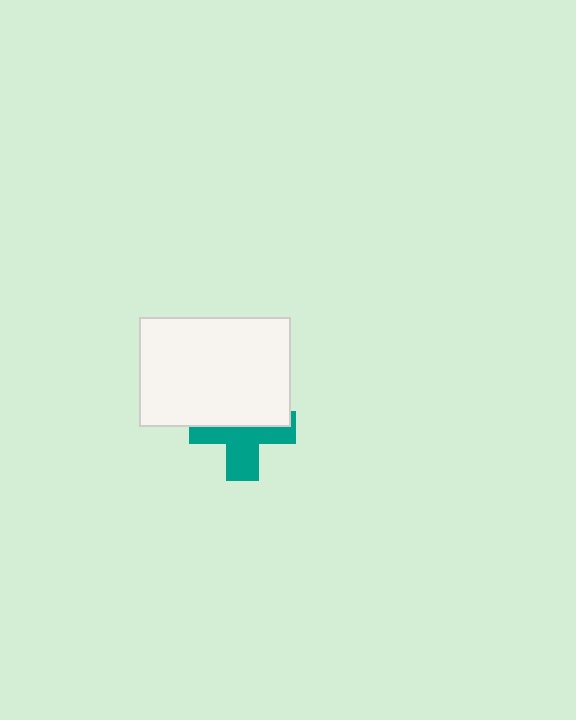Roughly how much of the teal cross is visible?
About half of it is visible (roughly 51%).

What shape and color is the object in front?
The object in front is a white rectangle.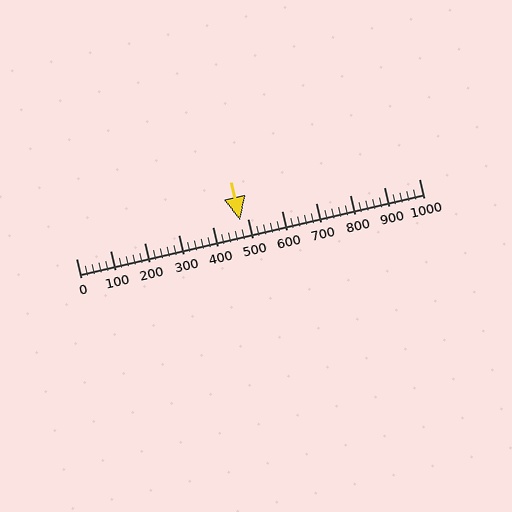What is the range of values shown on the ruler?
The ruler shows values from 0 to 1000.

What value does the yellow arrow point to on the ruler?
The yellow arrow points to approximately 480.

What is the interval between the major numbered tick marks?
The major tick marks are spaced 100 units apart.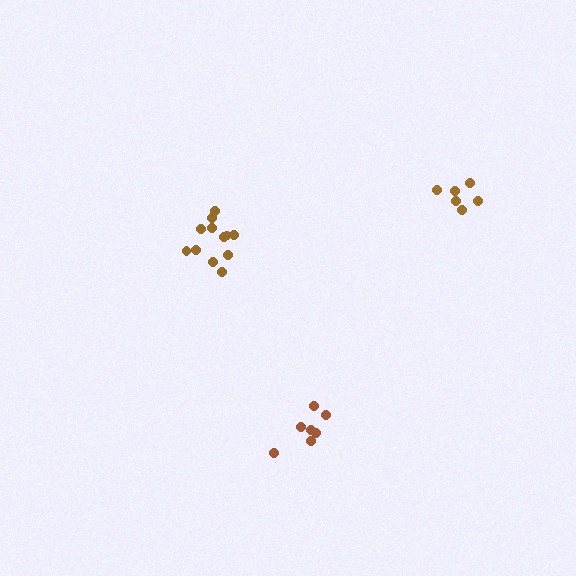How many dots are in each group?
Group 1: 12 dots, Group 2: 6 dots, Group 3: 7 dots (25 total).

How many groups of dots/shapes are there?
There are 3 groups.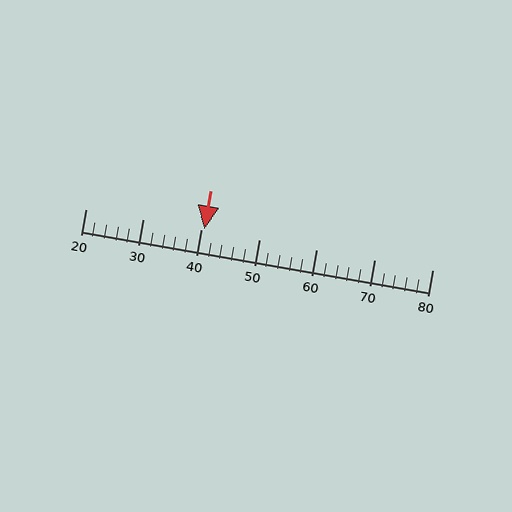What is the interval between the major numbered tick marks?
The major tick marks are spaced 10 units apart.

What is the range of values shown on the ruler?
The ruler shows values from 20 to 80.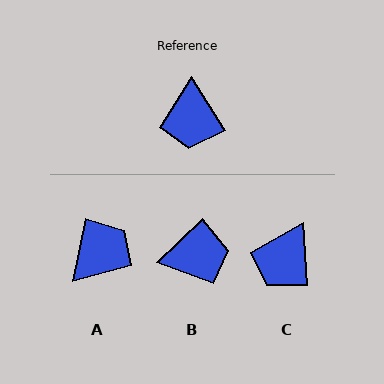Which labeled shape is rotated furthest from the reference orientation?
A, about 137 degrees away.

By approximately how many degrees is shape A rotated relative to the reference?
Approximately 137 degrees counter-clockwise.